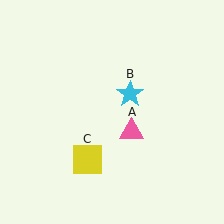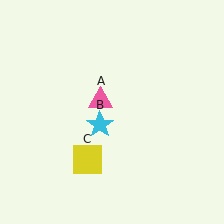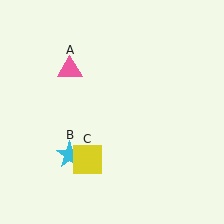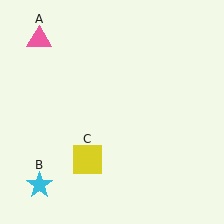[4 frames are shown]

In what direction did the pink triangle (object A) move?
The pink triangle (object A) moved up and to the left.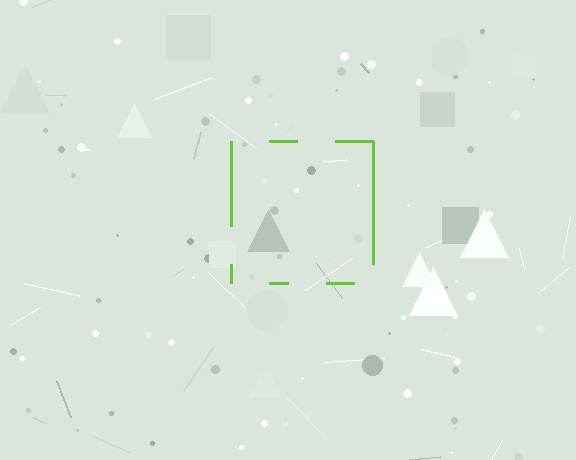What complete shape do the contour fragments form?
The contour fragments form a square.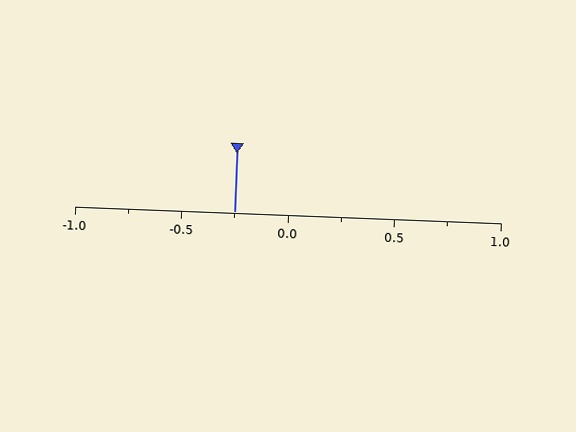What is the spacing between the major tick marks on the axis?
The major ticks are spaced 0.5 apart.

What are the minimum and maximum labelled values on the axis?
The axis runs from -1.0 to 1.0.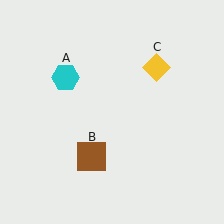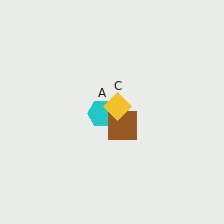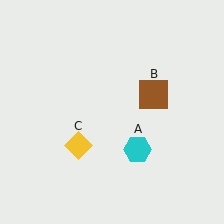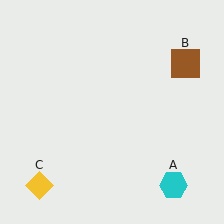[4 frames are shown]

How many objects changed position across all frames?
3 objects changed position: cyan hexagon (object A), brown square (object B), yellow diamond (object C).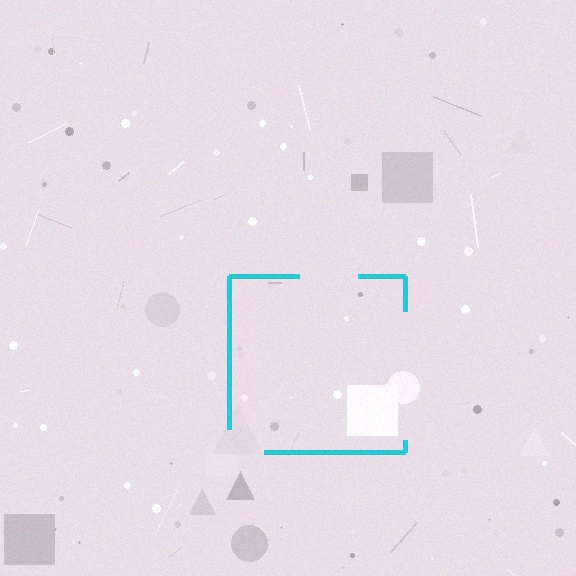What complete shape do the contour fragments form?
The contour fragments form a square.